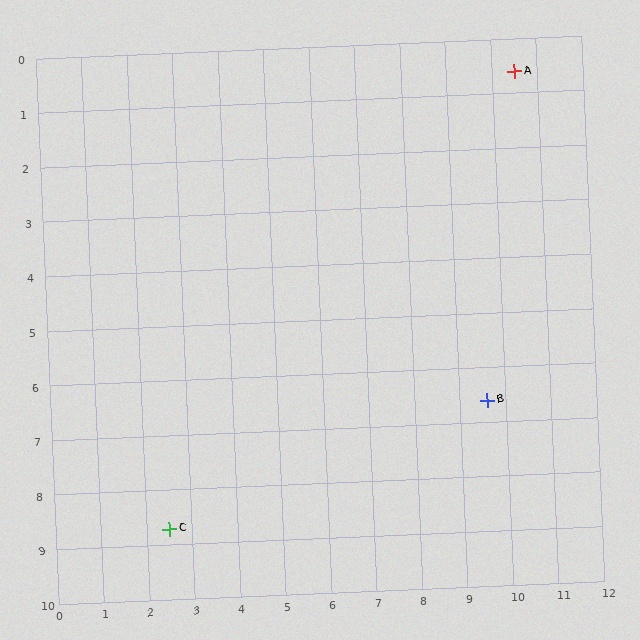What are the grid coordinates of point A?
Point A is at approximately (10.5, 0.6).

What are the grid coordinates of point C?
Point C is at approximately (2.5, 8.7).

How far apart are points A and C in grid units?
Points A and C are about 11.4 grid units apart.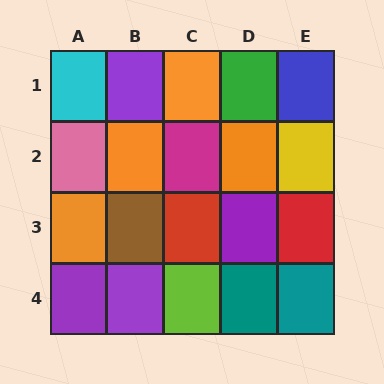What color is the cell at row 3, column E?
Red.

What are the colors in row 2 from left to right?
Pink, orange, magenta, orange, yellow.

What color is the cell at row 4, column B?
Purple.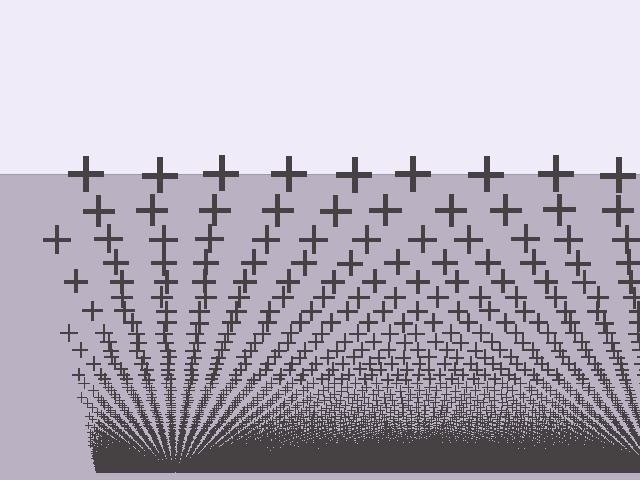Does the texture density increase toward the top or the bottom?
Density increases toward the bottom.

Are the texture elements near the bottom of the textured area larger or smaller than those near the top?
Smaller. The gradient is inverted — elements near the bottom are smaller and denser.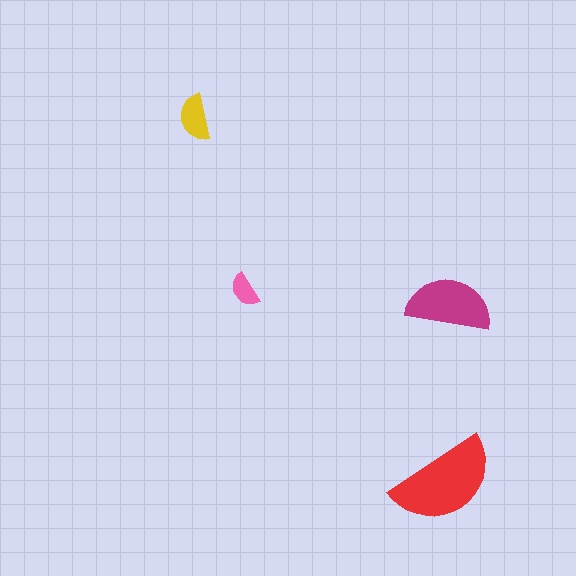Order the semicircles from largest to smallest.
the red one, the magenta one, the yellow one, the pink one.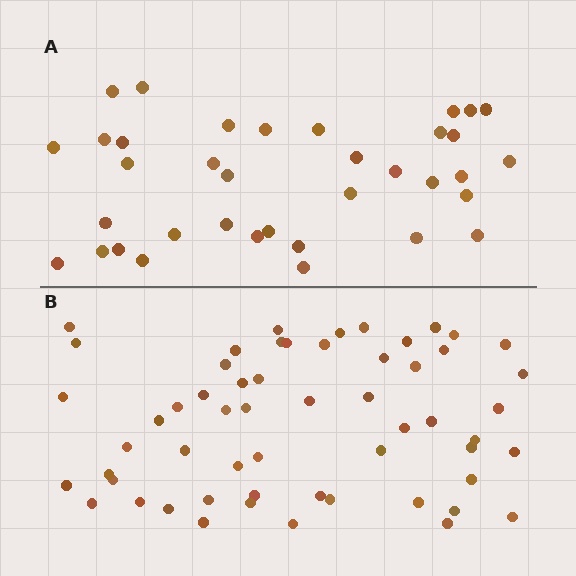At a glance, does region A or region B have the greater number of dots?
Region B (the bottom region) has more dots.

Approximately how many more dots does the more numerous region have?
Region B has approximately 20 more dots than region A.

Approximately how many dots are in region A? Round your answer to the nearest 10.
About 40 dots. (The exact count is 36, which rounds to 40.)